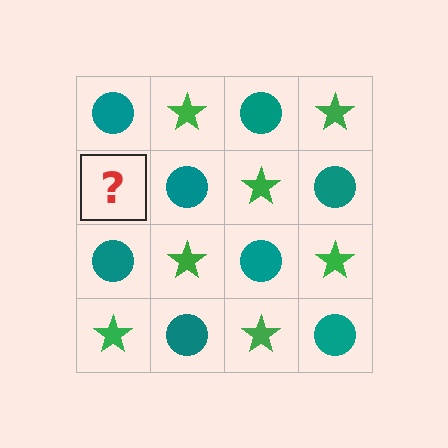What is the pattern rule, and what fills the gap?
The rule is that it alternates teal circle and green star in a checkerboard pattern. The gap should be filled with a green star.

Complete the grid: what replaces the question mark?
The question mark should be replaced with a green star.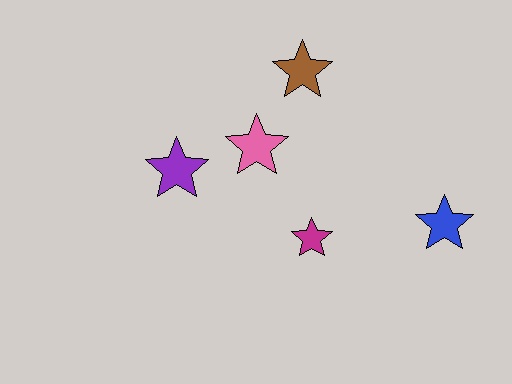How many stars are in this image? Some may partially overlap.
There are 5 stars.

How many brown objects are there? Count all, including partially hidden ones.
There is 1 brown object.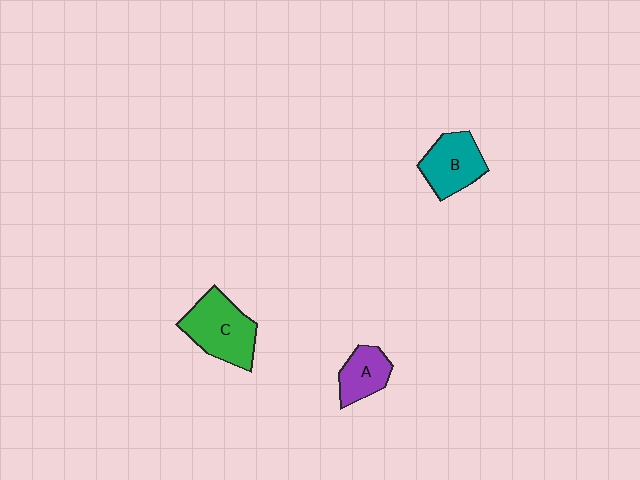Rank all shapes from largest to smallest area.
From largest to smallest: C (green), B (teal), A (purple).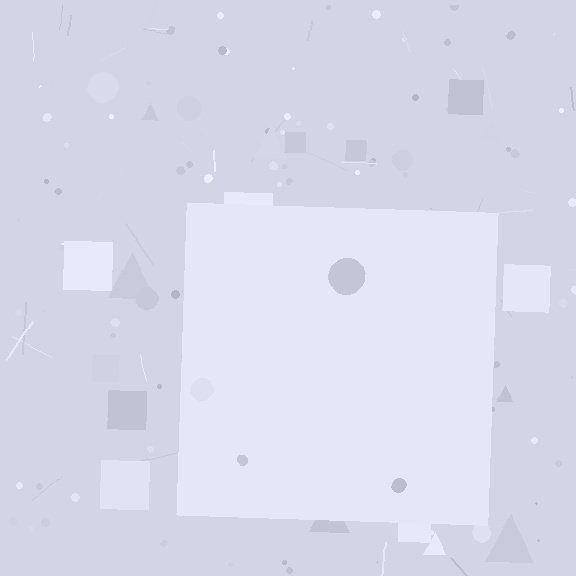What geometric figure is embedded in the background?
A square is embedded in the background.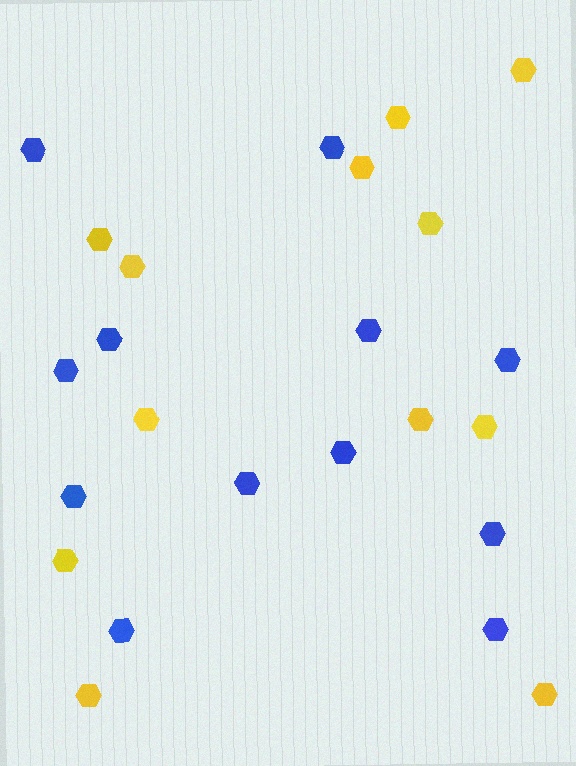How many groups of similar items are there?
There are 2 groups: one group of yellow hexagons (12) and one group of blue hexagons (12).